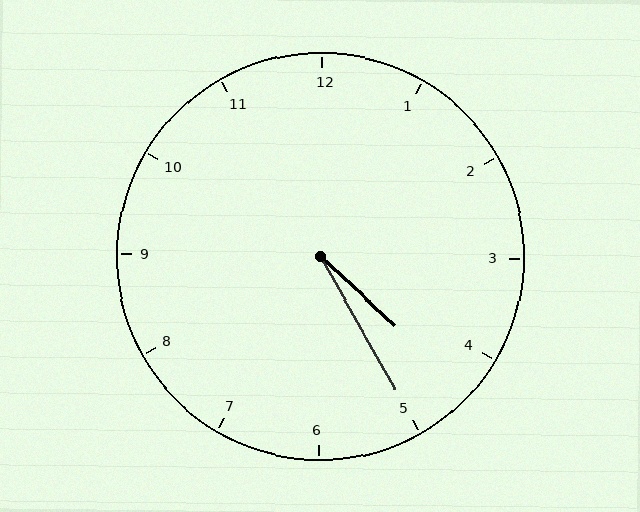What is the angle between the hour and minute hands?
Approximately 18 degrees.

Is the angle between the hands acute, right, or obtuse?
It is acute.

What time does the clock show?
4:25.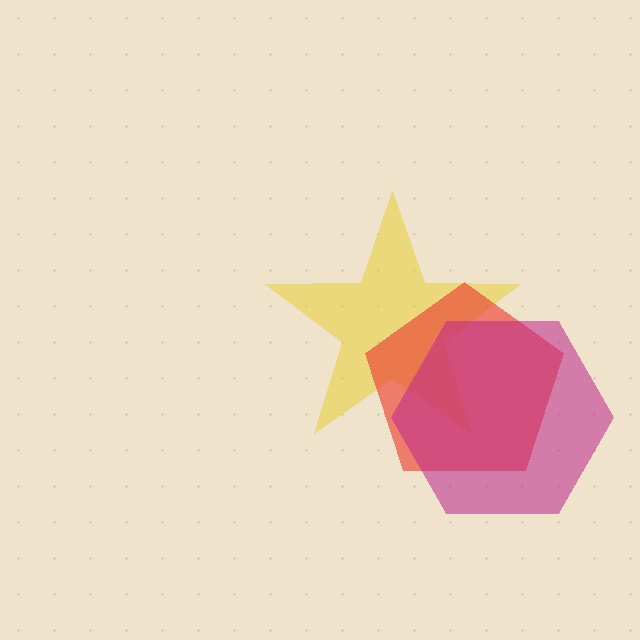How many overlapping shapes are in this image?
There are 3 overlapping shapes in the image.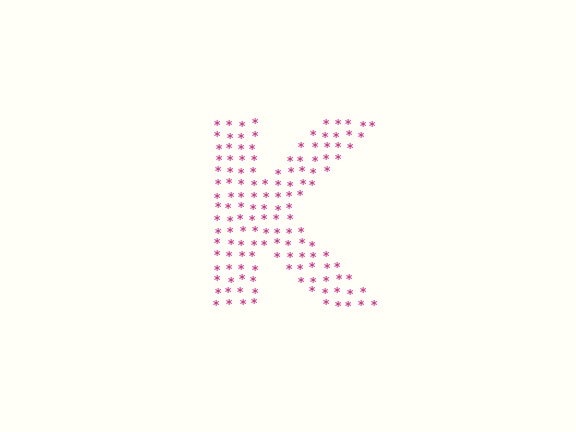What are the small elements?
The small elements are asterisks.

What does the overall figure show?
The overall figure shows the letter K.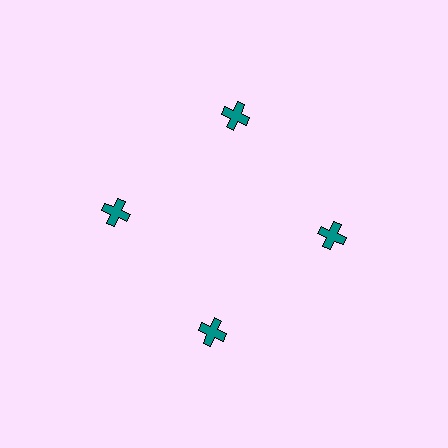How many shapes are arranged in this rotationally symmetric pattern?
There are 4 shapes, arranged in 4 groups of 1.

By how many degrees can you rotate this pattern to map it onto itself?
The pattern maps onto itself every 90 degrees of rotation.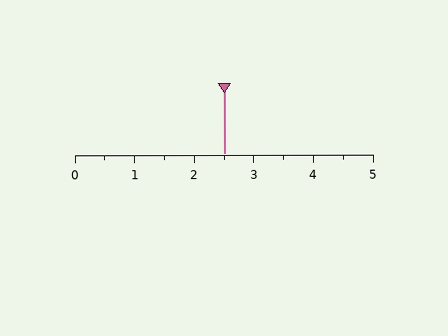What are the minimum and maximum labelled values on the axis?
The axis runs from 0 to 5.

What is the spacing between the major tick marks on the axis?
The major ticks are spaced 1 apart.